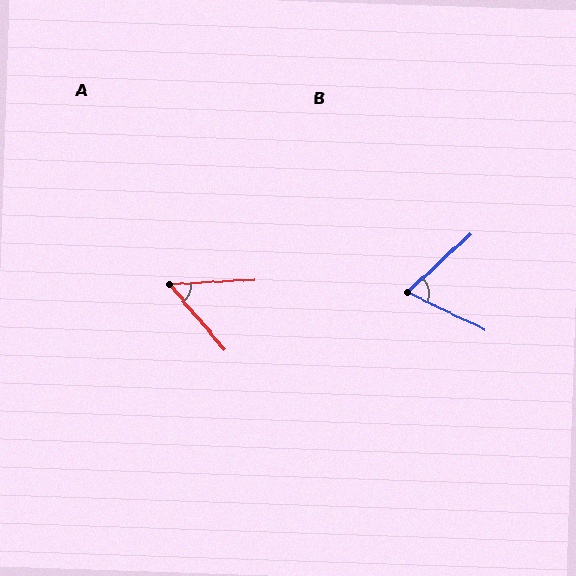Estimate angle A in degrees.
Approximately 53 degrees.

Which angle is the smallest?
A, at approximately 53 degrees.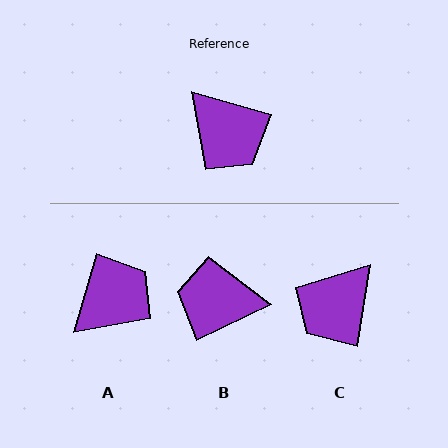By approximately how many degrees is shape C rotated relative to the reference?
Approximately 83 degrees clockwise.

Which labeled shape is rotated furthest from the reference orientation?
B, about 138 degrees away.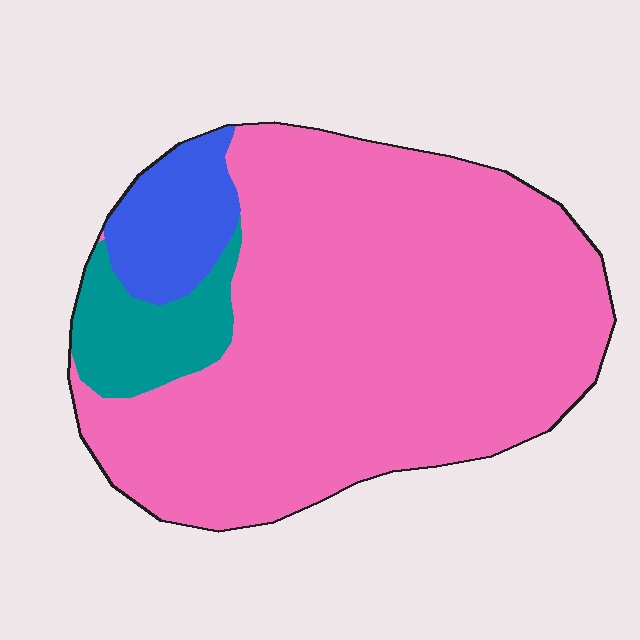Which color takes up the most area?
Pink, at roughly 80%.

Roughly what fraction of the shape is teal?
Teal covers 10% of the shape.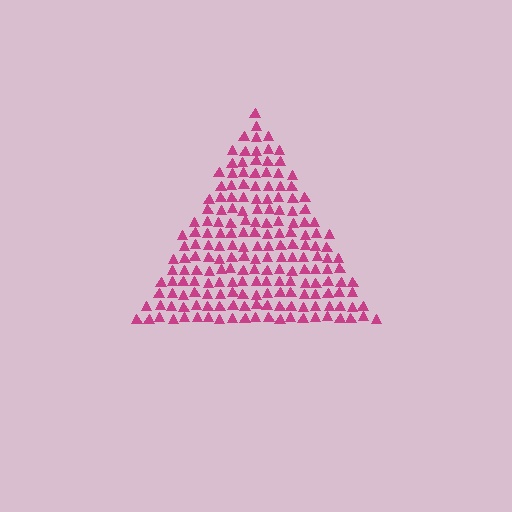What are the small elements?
The small elements are triangles.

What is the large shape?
The large shape is a triangle.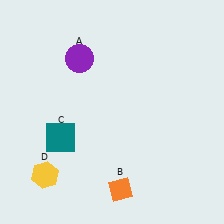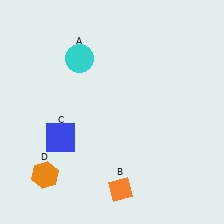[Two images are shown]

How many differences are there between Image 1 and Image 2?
There are 3 differences between the two images.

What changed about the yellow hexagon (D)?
In Image 1, D is yellow. In Image 2, it changed to orange.